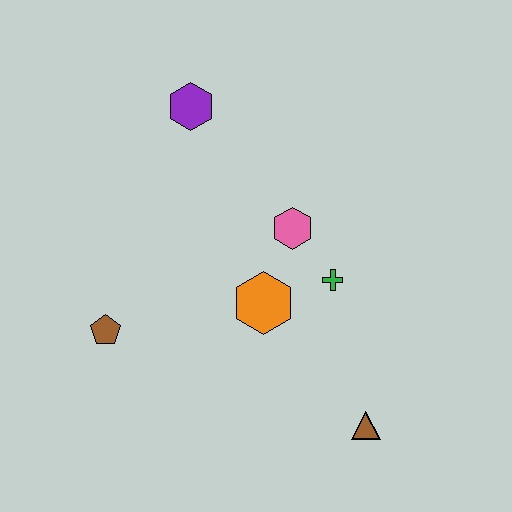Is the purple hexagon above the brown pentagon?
Yes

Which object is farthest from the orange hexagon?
The purple hexagon is farthest from the orange hexagon.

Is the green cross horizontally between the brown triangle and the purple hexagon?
Yes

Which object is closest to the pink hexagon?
The green cross is closest to the pink hexagon.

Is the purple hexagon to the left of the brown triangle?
Yes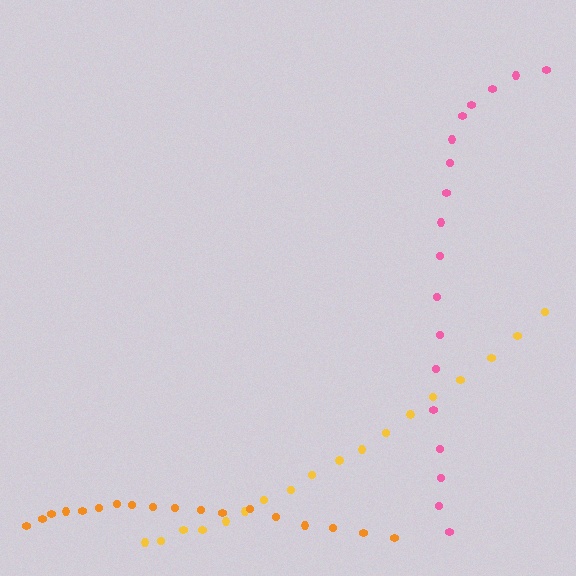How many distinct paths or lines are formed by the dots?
There are 3 distinct paths.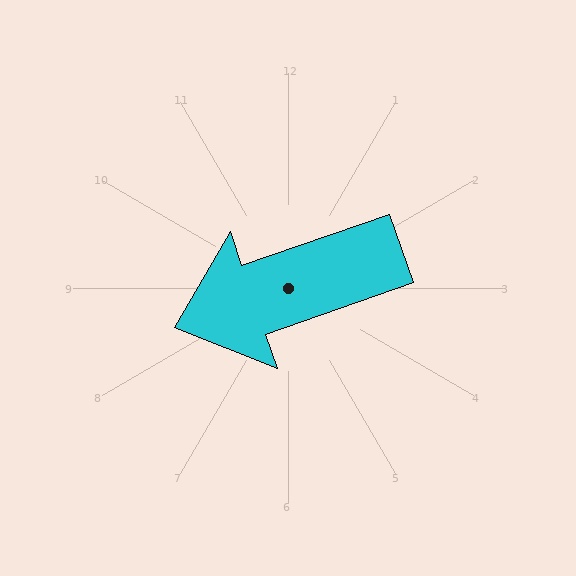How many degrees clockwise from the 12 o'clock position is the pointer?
Approximately 251 degrees.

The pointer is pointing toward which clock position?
Roughly 8 o'clock.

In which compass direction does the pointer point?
West.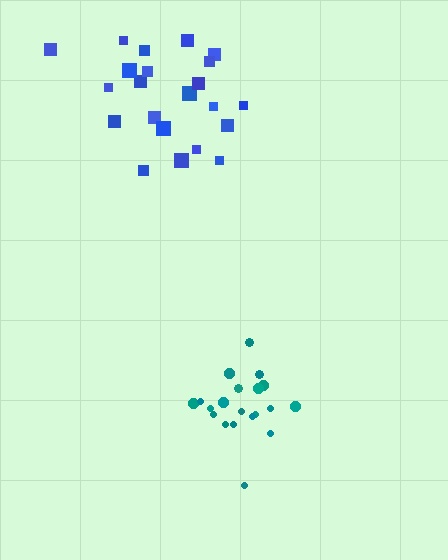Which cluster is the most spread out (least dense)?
Blue.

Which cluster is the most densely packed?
Teal.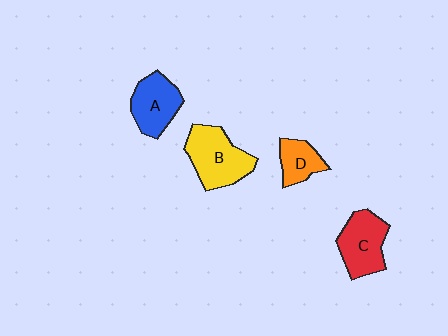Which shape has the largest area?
Shape B (yellow).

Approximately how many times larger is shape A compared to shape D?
Approximately 1.5 times.